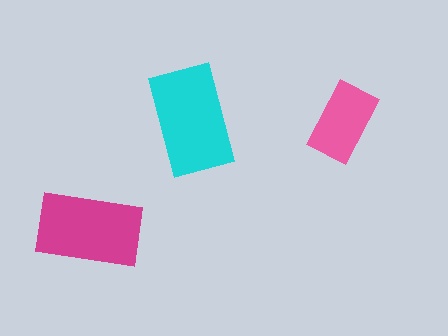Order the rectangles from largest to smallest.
the cyan one, the magenta one, the pink one.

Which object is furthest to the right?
The pink rectangle is rightmost.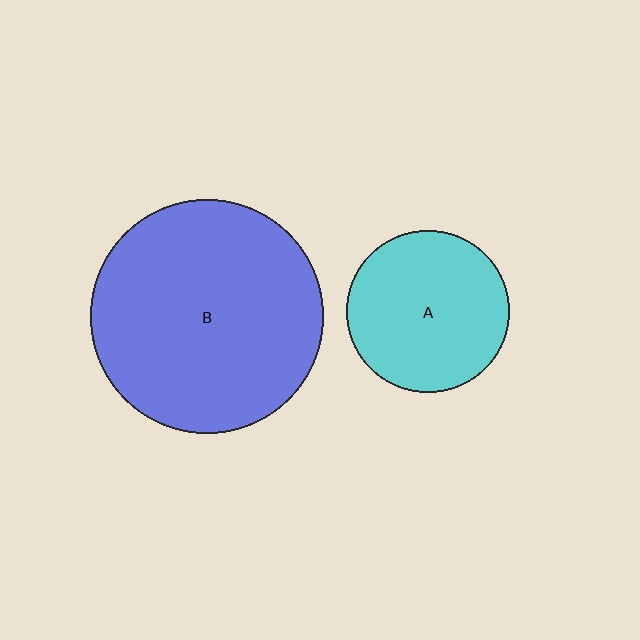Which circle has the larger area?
Circle B (blue).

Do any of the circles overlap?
No, none of the circles overlap.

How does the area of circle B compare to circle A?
Approximately 2.1 times.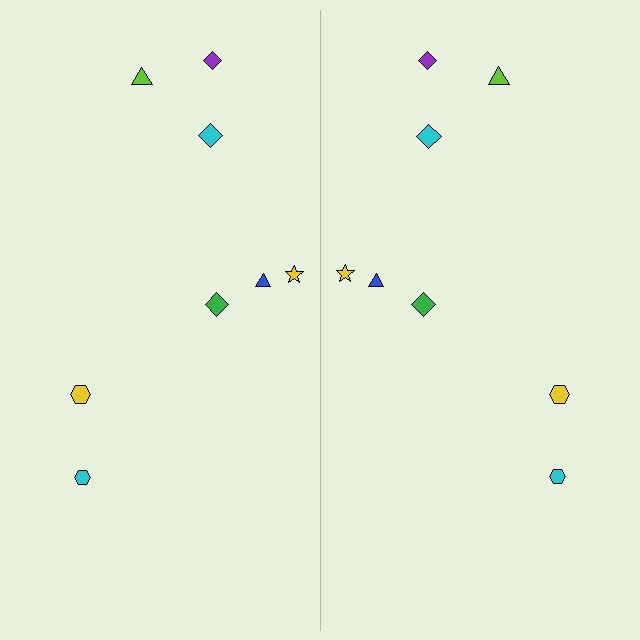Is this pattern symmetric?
Yes, this pattern has bilateral (reflection) symmetry.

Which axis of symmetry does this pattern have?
The pattern has a vertical axis of symmetry running through the center of the image.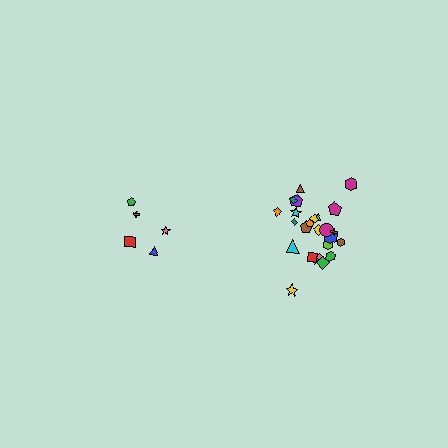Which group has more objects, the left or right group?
The right group.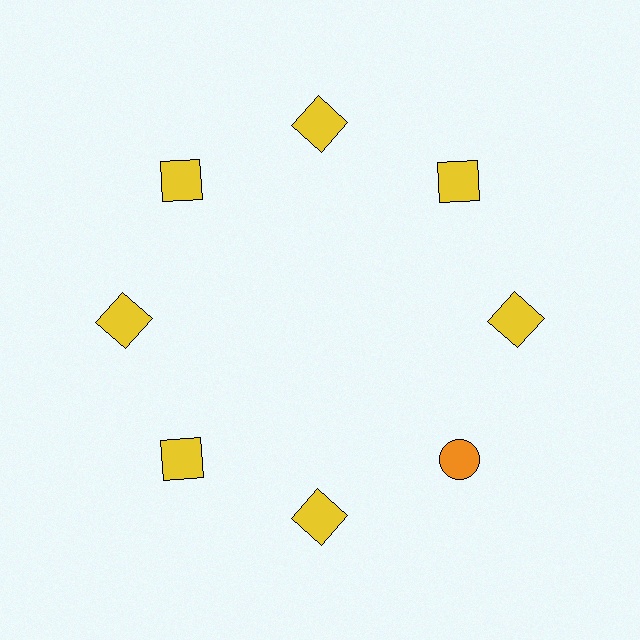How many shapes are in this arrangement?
There are 8 shapes arranged in a ring pattern.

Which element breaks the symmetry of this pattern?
The orange circle at roughly the 4 o'clock position breaks the symmetry. All other shapes are yellow squares.